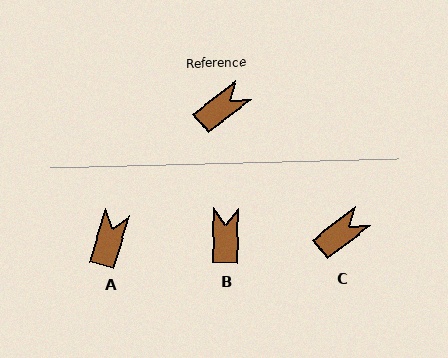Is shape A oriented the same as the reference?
No, it is off by about 36 degrees.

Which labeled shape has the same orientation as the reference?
C.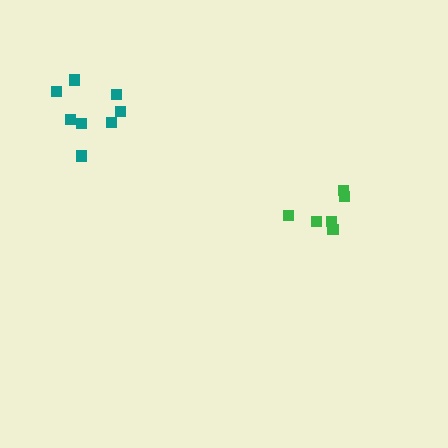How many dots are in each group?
Group 1: 8 dots, Group 2: 6 dots (14 total).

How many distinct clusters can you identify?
There are 2 distinct clusters.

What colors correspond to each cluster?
The clusters are colored: teal, green.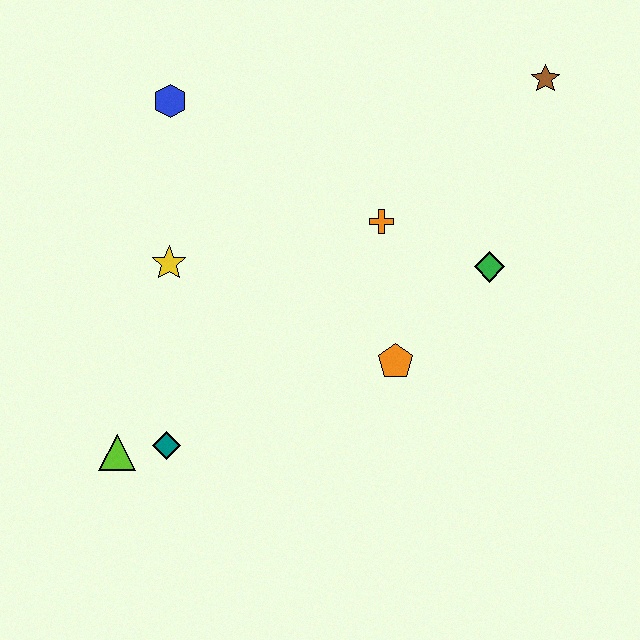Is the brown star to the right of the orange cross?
Yes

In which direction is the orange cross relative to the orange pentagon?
The orange cross is above the orange pentagon.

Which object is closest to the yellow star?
The blue hexagon is closest to the yellow star.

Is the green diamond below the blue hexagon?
Yes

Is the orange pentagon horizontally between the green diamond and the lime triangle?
Yes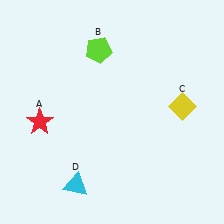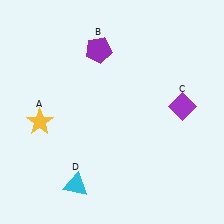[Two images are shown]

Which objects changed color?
A changed from red to yellow. B changed from lime to purple. C changed from yellow to purple.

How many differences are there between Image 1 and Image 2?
There are 3 differences between the two images.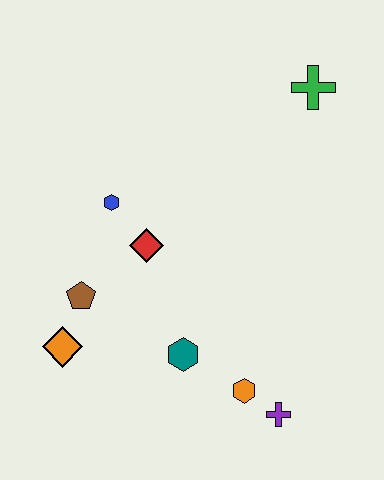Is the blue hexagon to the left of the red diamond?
Yes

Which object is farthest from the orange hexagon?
The green cross is farthest from the orange hexagon.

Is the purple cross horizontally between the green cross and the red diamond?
Yes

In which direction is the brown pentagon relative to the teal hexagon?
The brown pentagon is to the left of the teal hexagon.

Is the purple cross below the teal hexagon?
Yes